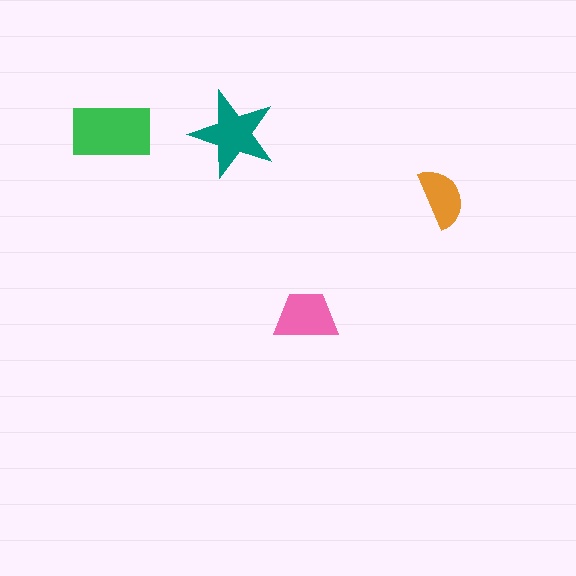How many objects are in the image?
There are 4 objects in the image.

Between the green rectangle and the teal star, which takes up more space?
The green rectangle.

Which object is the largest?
The green rectangle.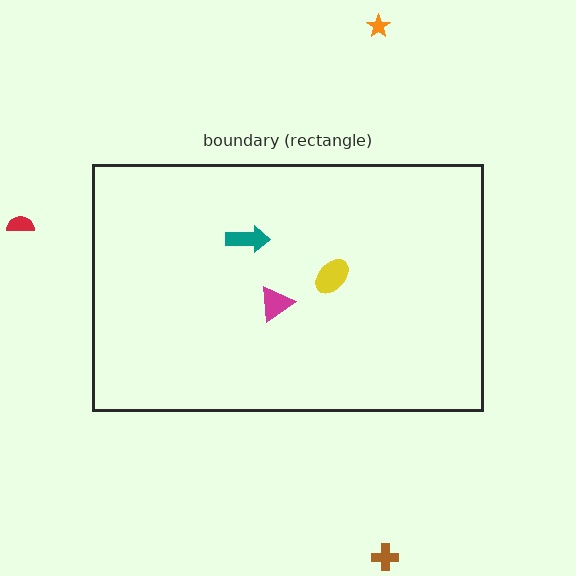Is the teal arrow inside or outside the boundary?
Inside.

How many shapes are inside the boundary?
3 inside, 3 outside.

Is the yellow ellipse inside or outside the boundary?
Inside.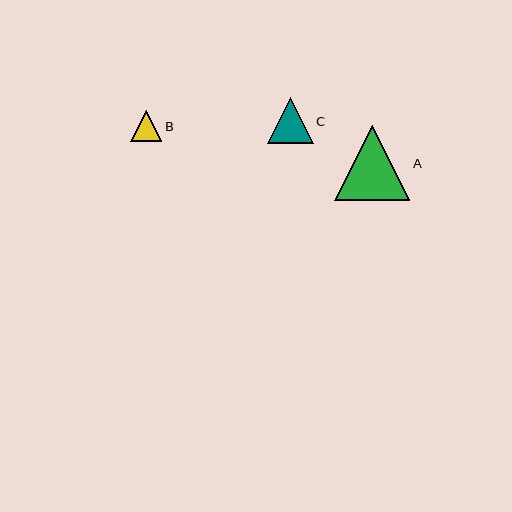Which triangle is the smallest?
Triangle B is the smallest with a size of approximately 31 pixels.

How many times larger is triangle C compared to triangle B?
Triangle C is approximately 1.5 times the size of triangle B.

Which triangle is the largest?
Triangle A is the largest with a size of approximately 75 pixels.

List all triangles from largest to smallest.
From largest to smallest: A, C, B.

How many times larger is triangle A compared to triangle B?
Triangle A is approximately 2.4 times the size of triangle B.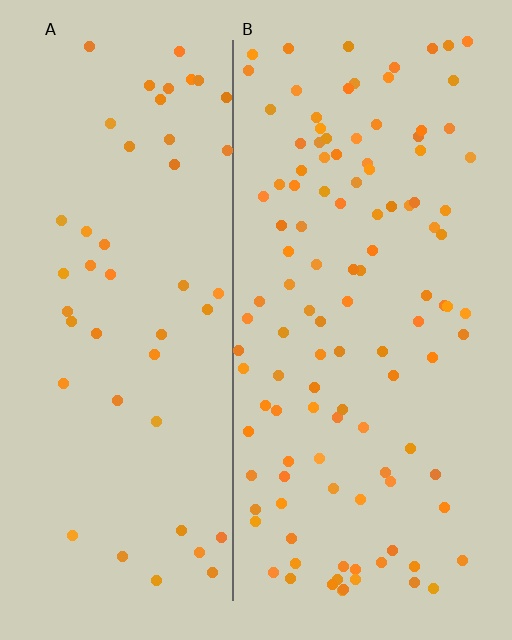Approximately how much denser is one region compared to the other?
Approximately 2.4× — region B over region A.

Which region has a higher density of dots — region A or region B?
B (the right).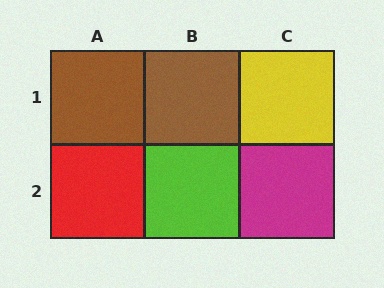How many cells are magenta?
1 cell is magenta.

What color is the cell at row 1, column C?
Yellow.